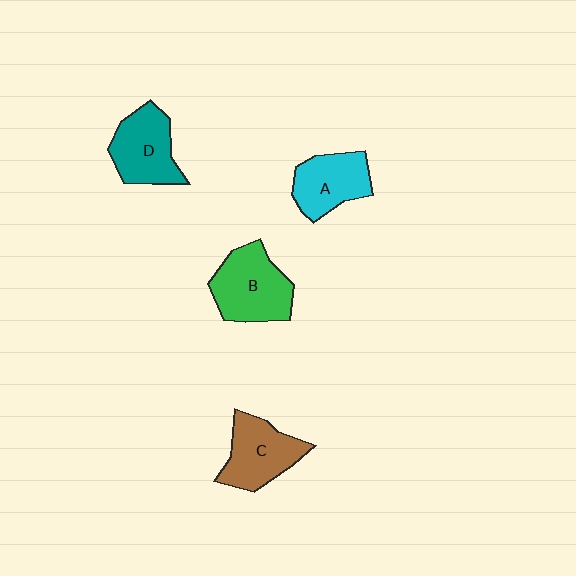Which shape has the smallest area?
Shape A (cyan).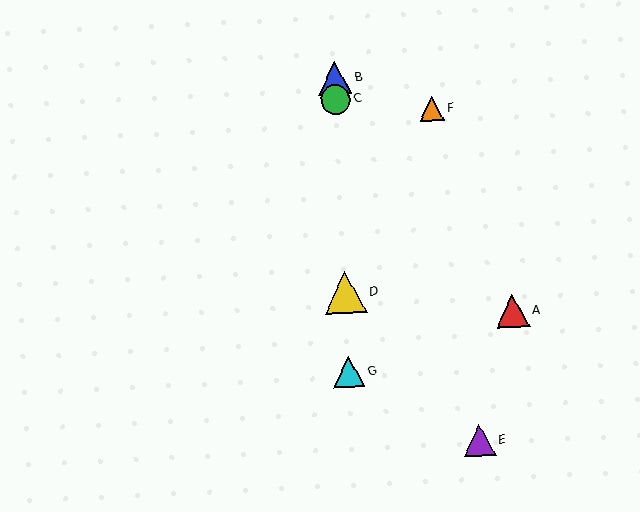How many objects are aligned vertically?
4 objects (B, C, D, G) are aligned vertically.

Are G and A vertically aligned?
No, G is at x≈349 and A is at x≈512.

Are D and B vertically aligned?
Yes, both are at x≈345.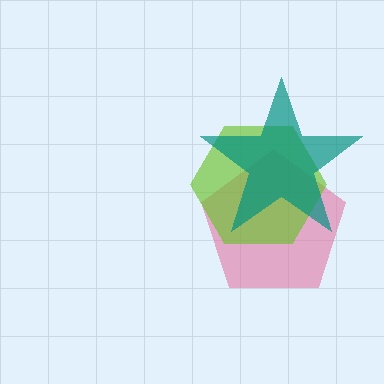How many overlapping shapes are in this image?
There are 3 overlapping shapes in the image.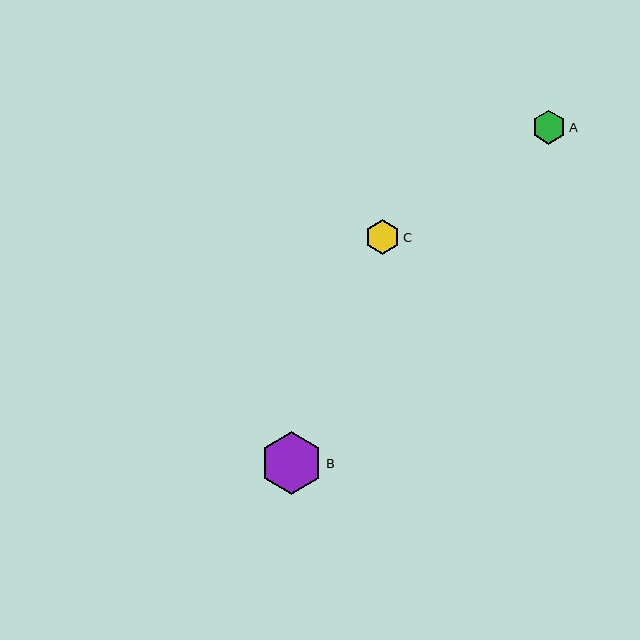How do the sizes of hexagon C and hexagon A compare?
Hexagon C and hexagon A are approximately the same size.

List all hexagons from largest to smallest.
From largest to smallest: B, C, A.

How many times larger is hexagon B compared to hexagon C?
Hexagon B is approximately 1.8 times the size of hexagon C.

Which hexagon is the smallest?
Hexagon A is the smallest with a size of approximately 34 pixels.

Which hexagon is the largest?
Hexagon B is the largest with a size of approximately 62 pixels.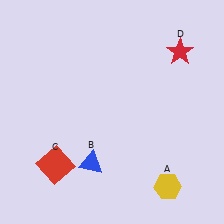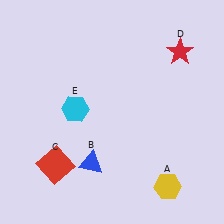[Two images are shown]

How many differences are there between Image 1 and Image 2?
There is 1 difference between the two images.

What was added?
A cyan hexagon (E) was added in Image 2.